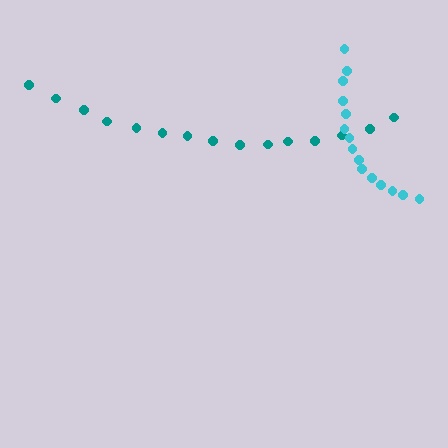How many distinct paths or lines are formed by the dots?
There are 2 distinct paths.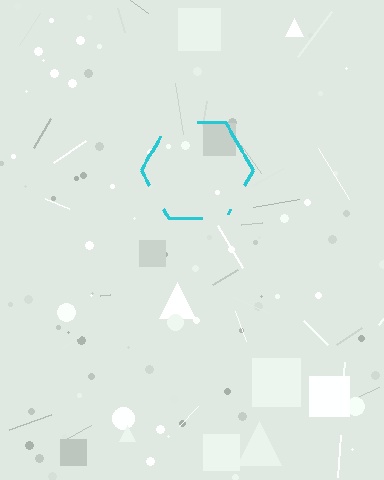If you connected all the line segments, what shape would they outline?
They would outline a hexagon.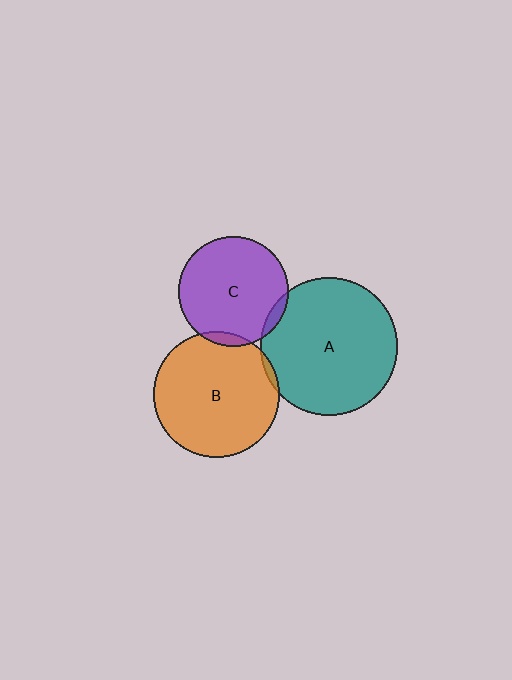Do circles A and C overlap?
Yes.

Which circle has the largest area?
Circle A (teal).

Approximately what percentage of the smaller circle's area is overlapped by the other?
Approximately 5%.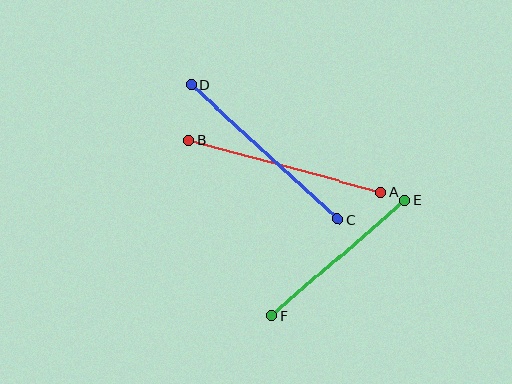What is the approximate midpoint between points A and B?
The midpoint is at approximately (285, 166) pixels.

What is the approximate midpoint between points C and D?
The midpoint is at approximately (264, 152) pixels.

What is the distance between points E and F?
The distance is approximately 176 pixels.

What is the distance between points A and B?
The distance is approximately 199 pixels.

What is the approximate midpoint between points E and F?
The midpoint is at approximately (338, 258) pixels.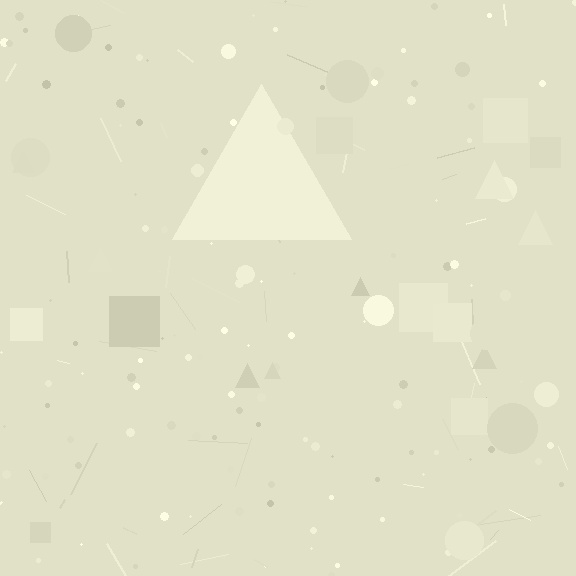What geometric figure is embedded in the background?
A triangle is embedded in the background.